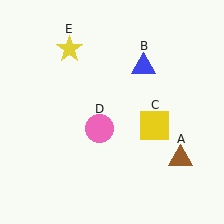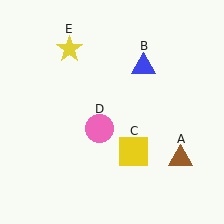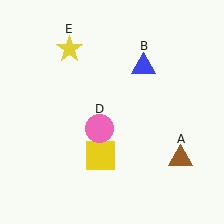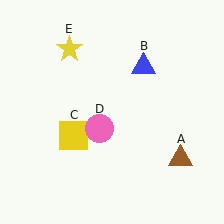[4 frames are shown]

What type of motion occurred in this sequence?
The yellow square (object C) rotated clockwise around the center of the scene.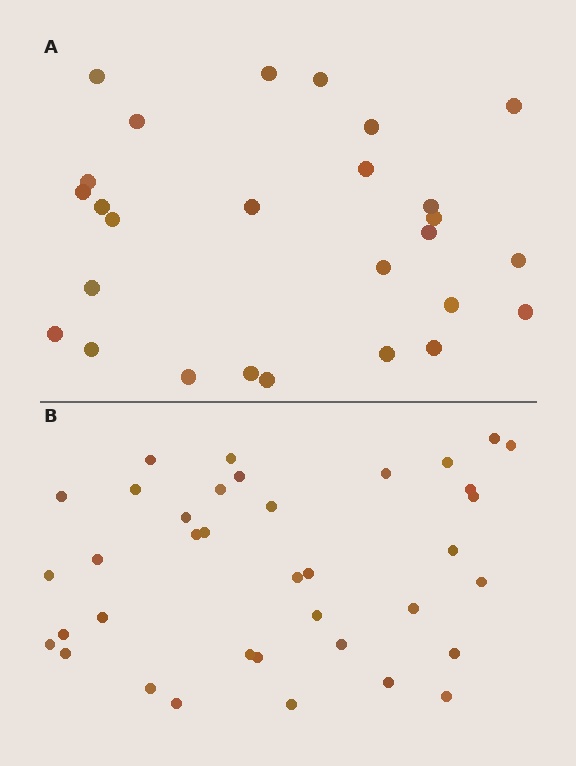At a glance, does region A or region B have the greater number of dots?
Region B (the bottom region) has more dots.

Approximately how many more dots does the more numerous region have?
Region B has roughly 10 or so more dots than region A.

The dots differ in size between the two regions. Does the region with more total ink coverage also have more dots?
No. Region A has more total ink coverage because its dots are larger, but region B actually contains more individual dots. Total area can be misleading — the number of items is what matters here.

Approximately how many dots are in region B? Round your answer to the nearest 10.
About 40 dots. (The exact count is 37, which rounds to 40.)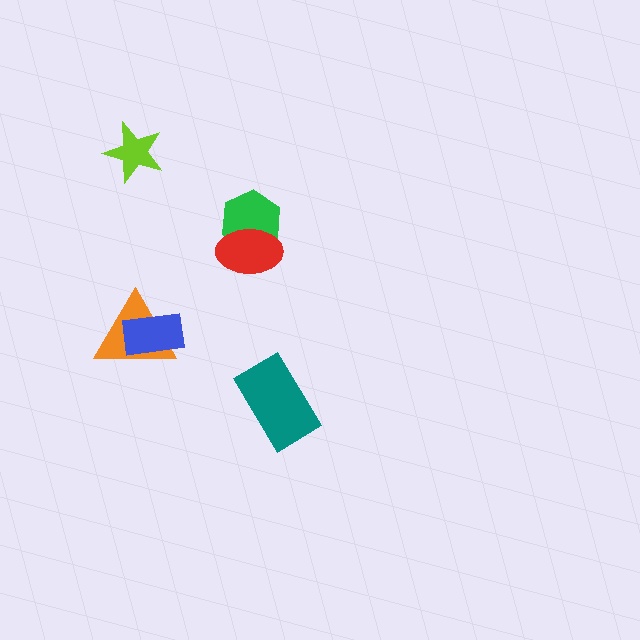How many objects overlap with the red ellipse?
1 object overlaps with the red ellipse.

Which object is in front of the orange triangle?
The blue rectangle is in front of the orange triangle.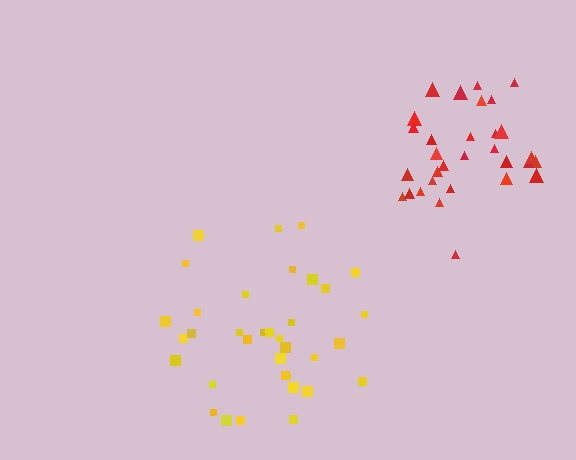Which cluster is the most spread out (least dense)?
Yellow.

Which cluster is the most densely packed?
Red.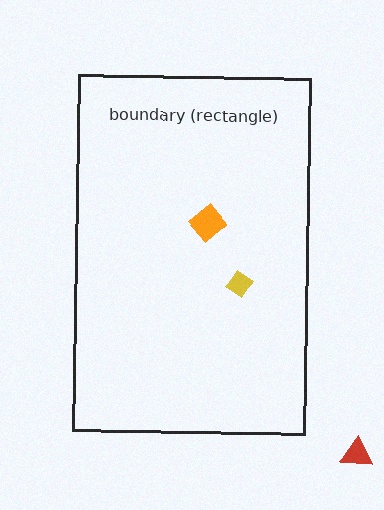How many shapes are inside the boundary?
2 inside, 1 outside.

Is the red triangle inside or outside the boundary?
Outside.